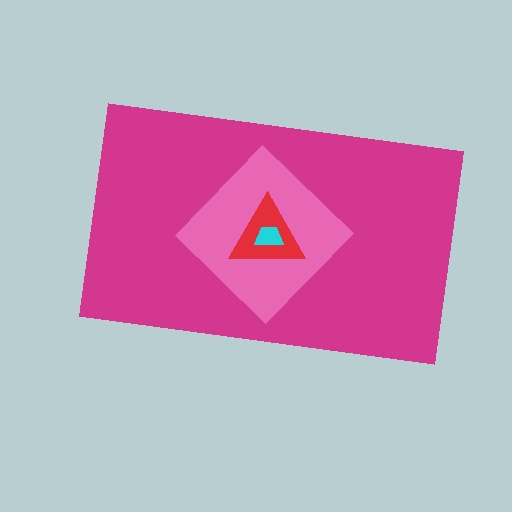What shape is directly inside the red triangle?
The cyan trapezoid.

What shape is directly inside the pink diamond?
The red triangle.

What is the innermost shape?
The cyan trapezoid.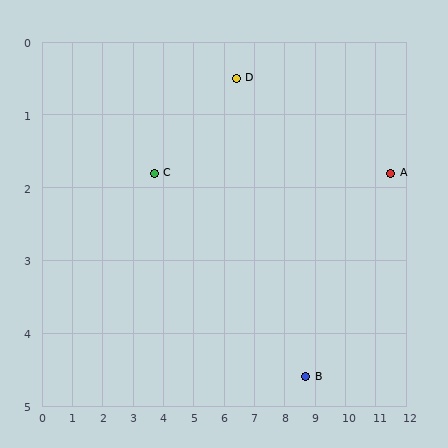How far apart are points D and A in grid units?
Points D and A are about 5.3 grid units apart.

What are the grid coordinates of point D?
Point D is at approximately (6.4, 0.5).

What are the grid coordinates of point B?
Point B is at approximately (8.7, 4.6).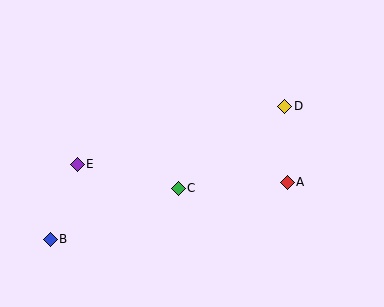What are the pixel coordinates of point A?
Point A is at (287, 182).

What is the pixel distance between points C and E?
The distance between C and E is 104 pixels.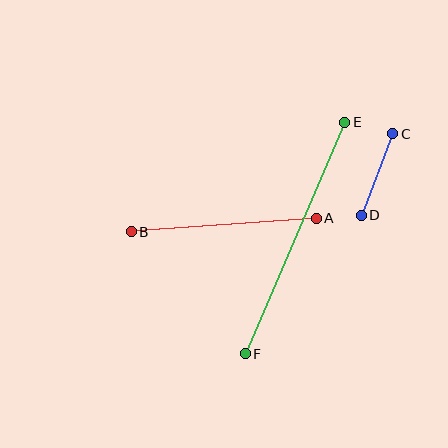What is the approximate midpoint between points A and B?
The midpoint is at approximately (224, 225) pixels.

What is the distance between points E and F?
The distance is approximately 252 pixels.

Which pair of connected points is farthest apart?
Points E and F are farthest apart.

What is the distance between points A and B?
The distance is approximately 186 pixels.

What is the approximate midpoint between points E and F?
The midpoint is at approximately (295, 238) pixels.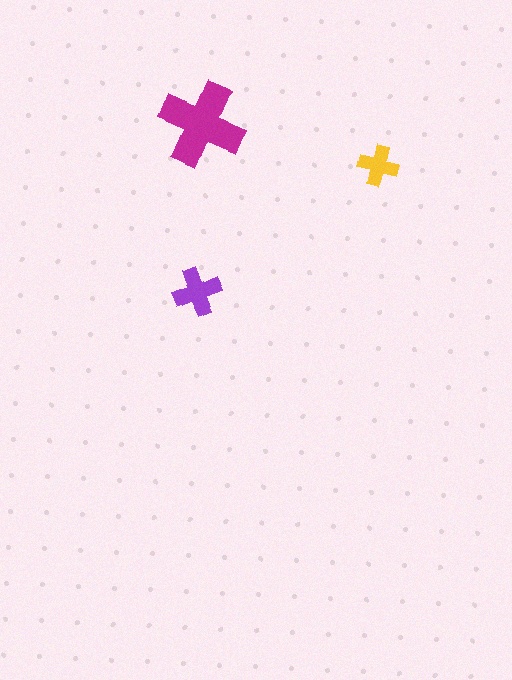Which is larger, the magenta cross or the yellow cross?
The magenta one.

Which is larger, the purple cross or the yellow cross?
The purple one.